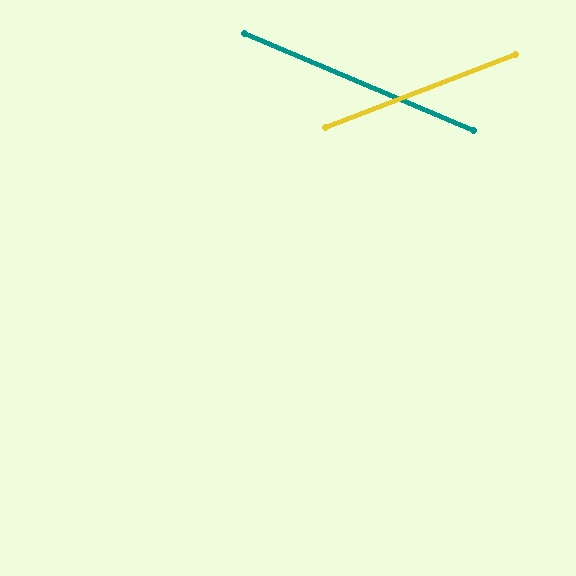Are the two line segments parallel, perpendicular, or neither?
Neither parallel nor perpendicular — they differ by about 44°.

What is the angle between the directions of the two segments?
Approximately 44 degrees.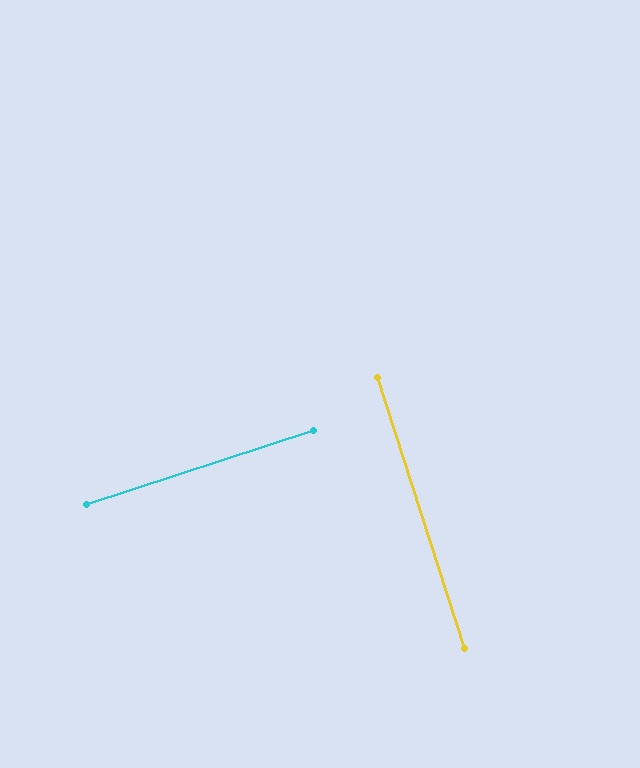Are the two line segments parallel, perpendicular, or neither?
Perpendicular — they meet at approximately 90°.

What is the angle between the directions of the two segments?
Approximately 90 degrees.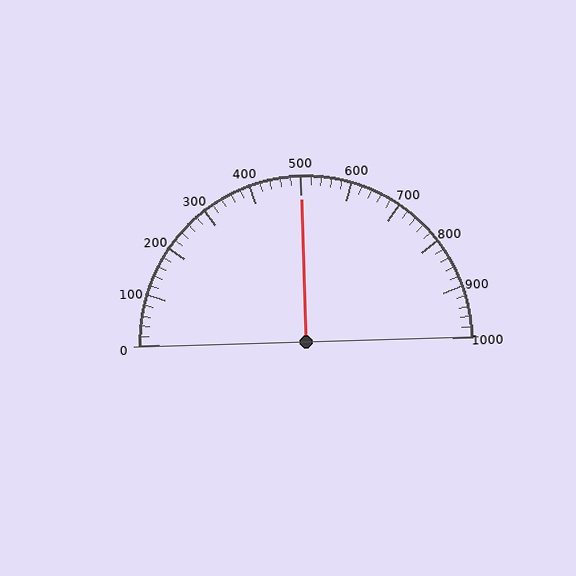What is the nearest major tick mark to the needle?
The nearest major tick mark is 500.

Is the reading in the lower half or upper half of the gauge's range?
The reading is in the upper half of the range (0 to 1000).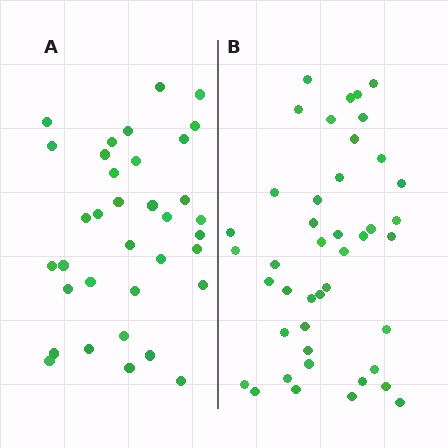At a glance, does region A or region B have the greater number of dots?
Region B (the right region) has more dots.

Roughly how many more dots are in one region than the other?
Region B has roughly 8 or so more dots than region A.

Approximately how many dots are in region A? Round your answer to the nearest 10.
About 40 dots. (The exact count is 35, which rounds to 40.)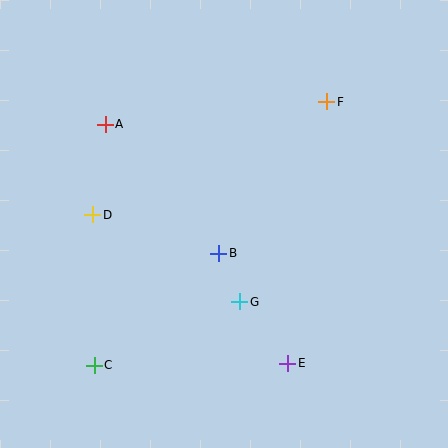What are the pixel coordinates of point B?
Point B is at (219, 253).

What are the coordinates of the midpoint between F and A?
The midpoint between F and A is at (216, 113).